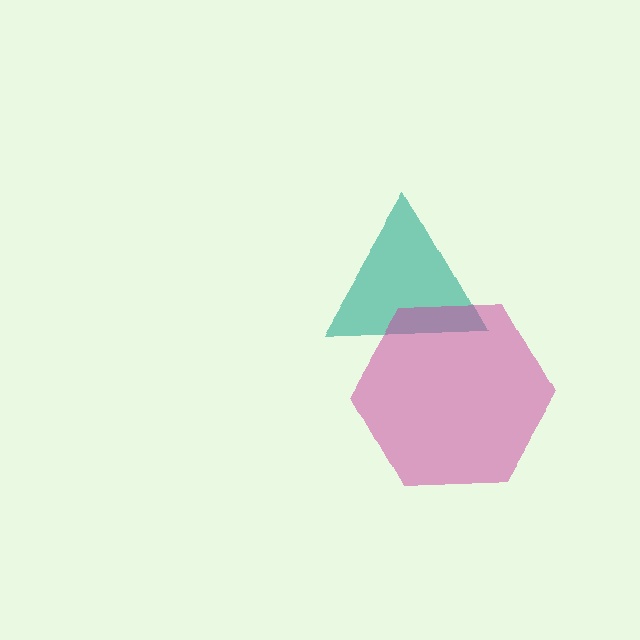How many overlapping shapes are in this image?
There are 2 overlapping shapes in the image.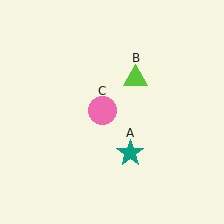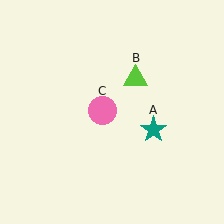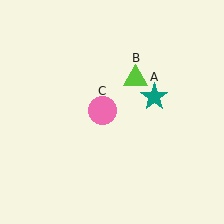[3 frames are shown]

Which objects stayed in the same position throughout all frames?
Lime triangle (object B) and pink circle (object C) remained stationary.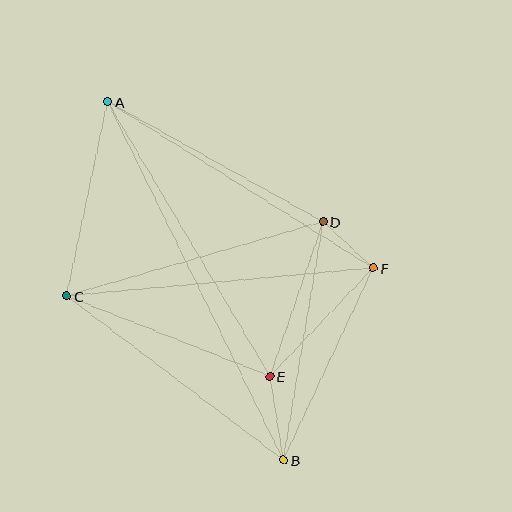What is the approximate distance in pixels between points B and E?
The distance between B and E is approximately 85 pixels.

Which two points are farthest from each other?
Points A and B are farthest from each other.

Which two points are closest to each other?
Points D and F are closest to each other.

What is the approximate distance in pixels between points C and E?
The distance between C and E is approximately 218 pixels.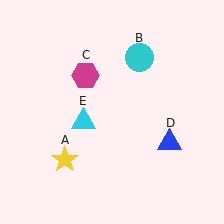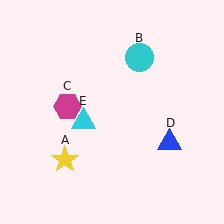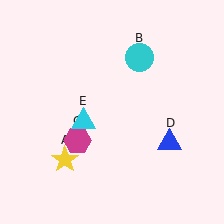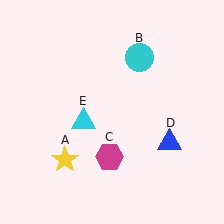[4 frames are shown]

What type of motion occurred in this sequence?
The magenta hexagon (object C) rotated counterclockwise around the center of the scene.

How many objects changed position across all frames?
1 object changed position: magenta hexagon (object C).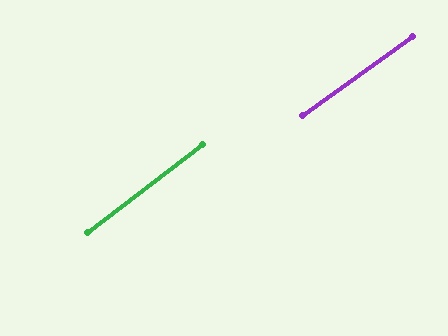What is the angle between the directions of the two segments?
Approximately 1 degree.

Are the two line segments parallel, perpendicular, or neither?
Parallel — their directions differ by only 1.4°.